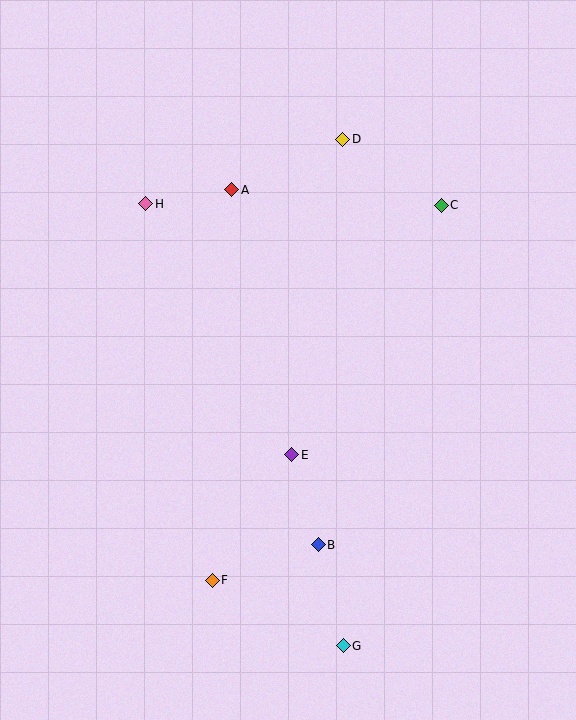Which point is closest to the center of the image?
Point E at (292, 455) is closest to the center.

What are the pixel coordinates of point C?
Point C is at (441, 205).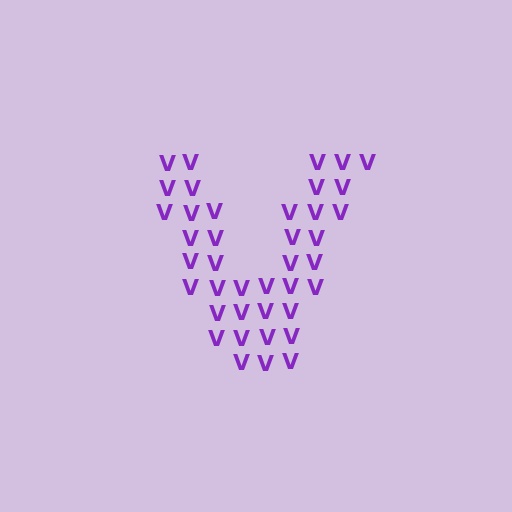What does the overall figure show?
The overall figure shows the letter V.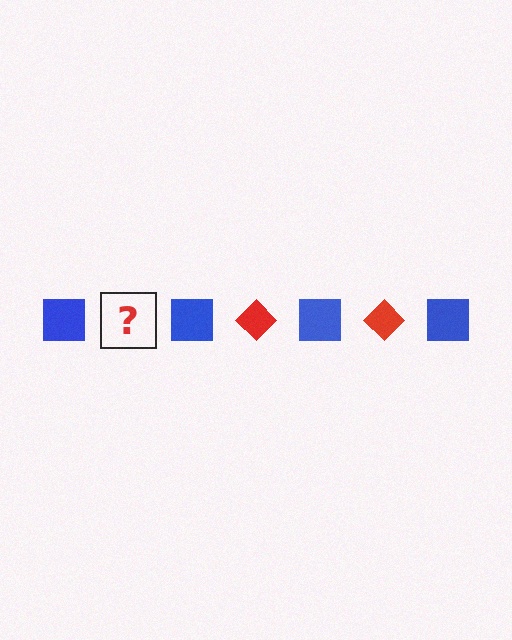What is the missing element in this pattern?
The missing element is a red diamond.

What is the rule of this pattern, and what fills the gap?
The rule is that the pattern alternates between blue square and red diamond. The gap should be filled with a red diamond.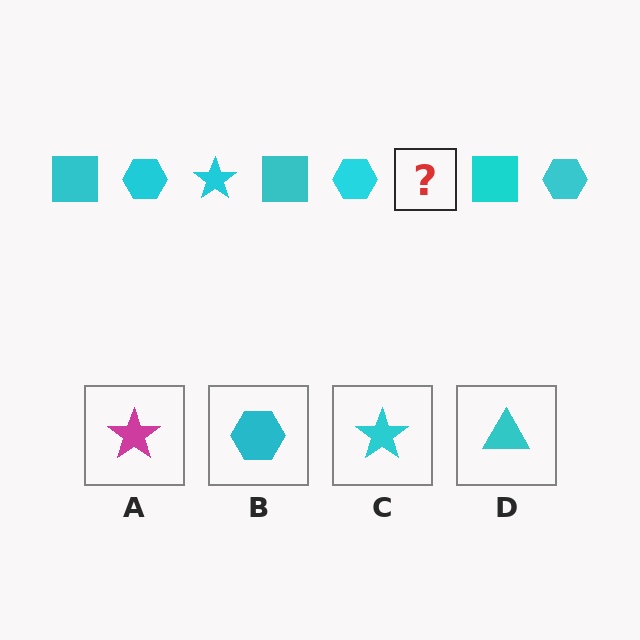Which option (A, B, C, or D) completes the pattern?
C.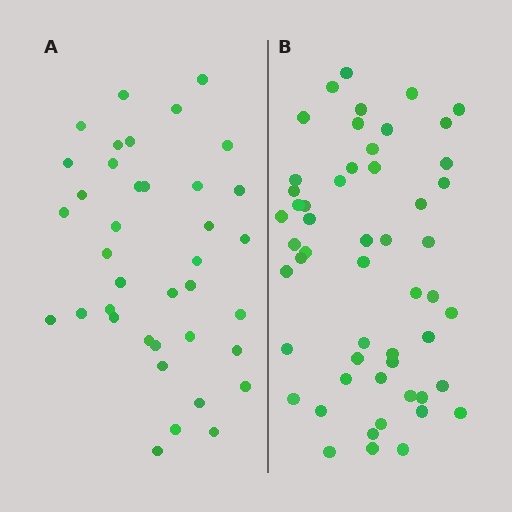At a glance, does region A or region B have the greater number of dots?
Region B (the right region) has more dots.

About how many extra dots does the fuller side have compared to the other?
Region B has approximately 15 more dots than region A.